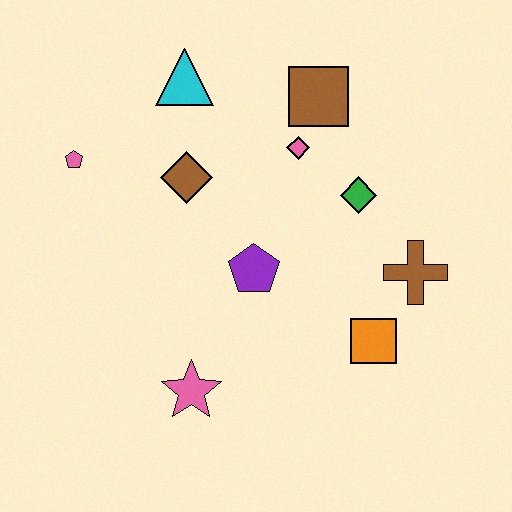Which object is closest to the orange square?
The brown cross is closest to the orange square.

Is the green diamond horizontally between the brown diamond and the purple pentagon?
No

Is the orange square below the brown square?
Yes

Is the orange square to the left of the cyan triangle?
No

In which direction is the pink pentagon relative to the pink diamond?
The pink pentagon is to the left of the pink diamond.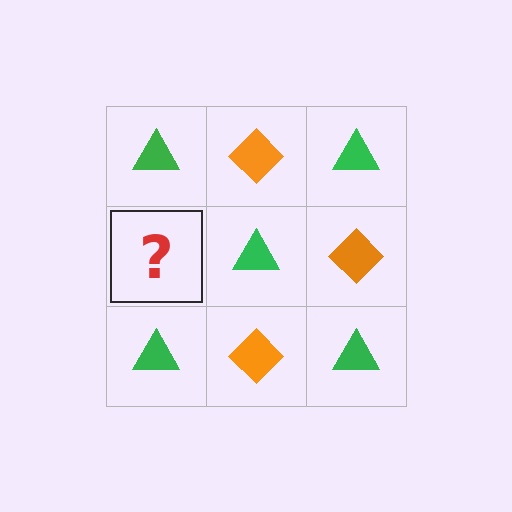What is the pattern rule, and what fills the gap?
The rule is that it alternates green triangle and orange diamond in a checkerboard pattern. The gap should be filled with an orange diamond.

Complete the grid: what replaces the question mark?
The question mark should be replaced with an orange diamond.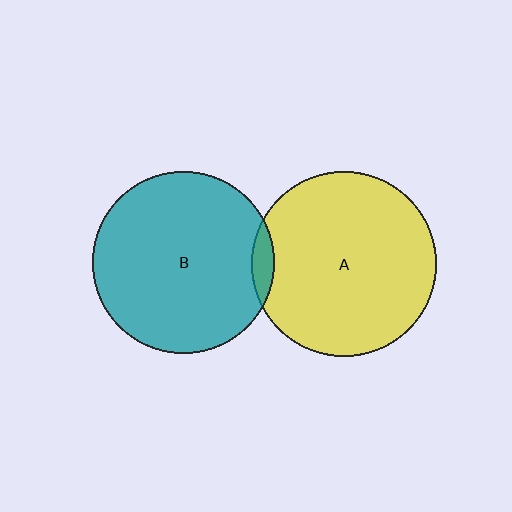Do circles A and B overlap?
Yes.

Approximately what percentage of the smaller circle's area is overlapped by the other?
Approximately 5%.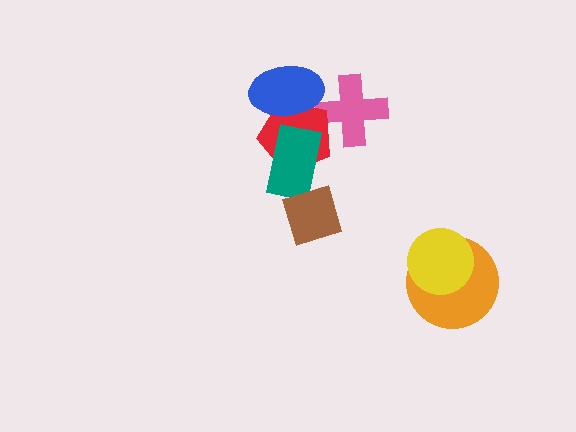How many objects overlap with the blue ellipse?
1 object overlaps with the blue ellipse.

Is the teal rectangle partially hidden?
Yes, it is partially covered by another shape.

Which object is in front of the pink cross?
The red pentagon is in front of the pink cross.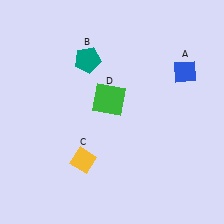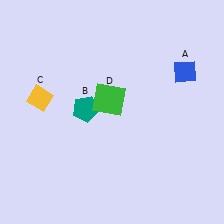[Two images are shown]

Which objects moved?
The objects that moved are: the teal pentagon (B), the yellow diamond (C).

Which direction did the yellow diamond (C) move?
The yellow diamond (C) moved up.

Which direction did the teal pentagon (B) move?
The teal pentagon (B) moved down.